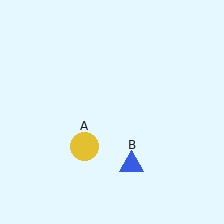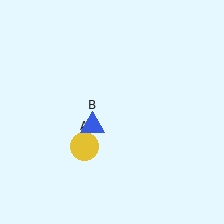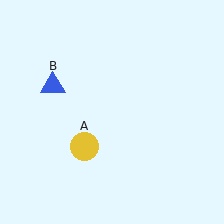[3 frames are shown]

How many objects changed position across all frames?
1 object changed position: blue triangle (object B).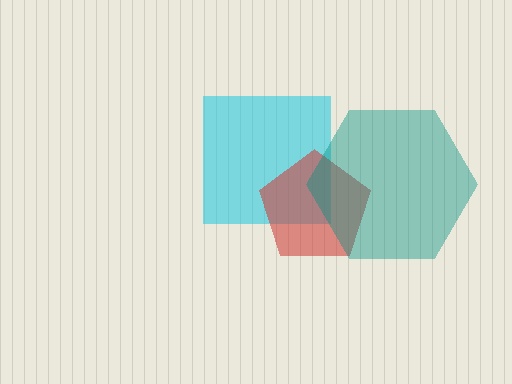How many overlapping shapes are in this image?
There are 3 overlapping shapes in the image.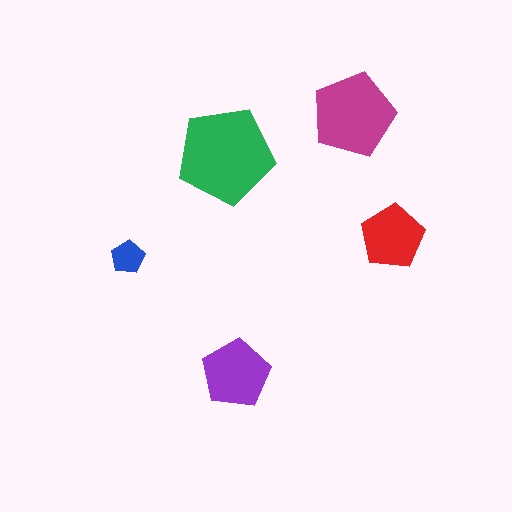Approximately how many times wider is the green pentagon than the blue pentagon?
About 3 times wider.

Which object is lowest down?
The purple pentagon is bottommost.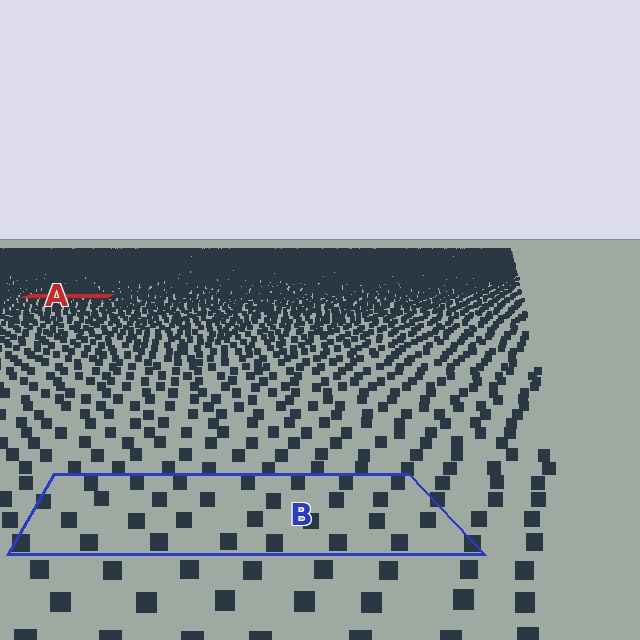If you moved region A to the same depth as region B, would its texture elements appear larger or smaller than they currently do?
They would appear larger. At a closer depth, the same texture elements are projected at a bigger on-screen size.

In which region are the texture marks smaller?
The texture marks are smaller in region A, because it is farther away.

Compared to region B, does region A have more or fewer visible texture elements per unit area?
Region A has more texture elements per unit area — they are packed more densely because it is farther away.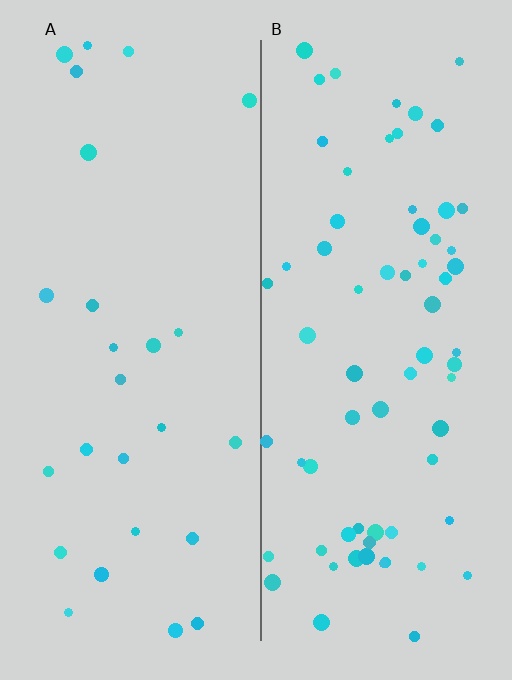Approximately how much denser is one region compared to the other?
Approximately 2.6× — region B over region A.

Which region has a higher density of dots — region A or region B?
B (the right).